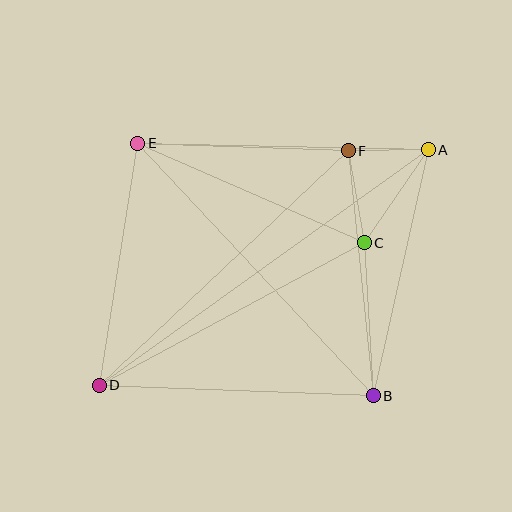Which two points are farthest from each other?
Points A and D are farthest from each other.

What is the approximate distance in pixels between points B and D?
The distance between B and D is approximately 274 pixels.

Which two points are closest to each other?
Points A and F are closest to each other.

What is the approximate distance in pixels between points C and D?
The distance between C and D is approximately 301 pixels.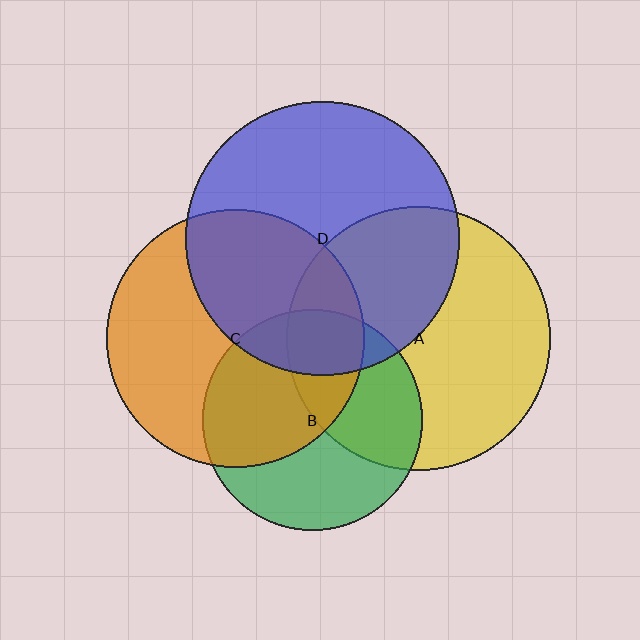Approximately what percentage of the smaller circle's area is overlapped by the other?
Approximately 20%.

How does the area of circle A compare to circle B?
Approximately 1.4 times.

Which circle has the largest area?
Circle D (blue).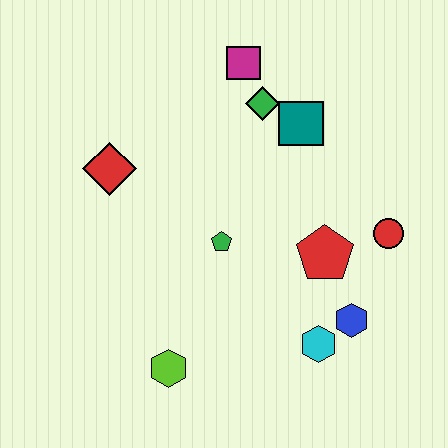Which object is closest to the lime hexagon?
The green pentagon is closest to the lime hexagon.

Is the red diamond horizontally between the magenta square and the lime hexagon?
No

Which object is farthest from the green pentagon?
The magenta square is farthest from the green pentagon.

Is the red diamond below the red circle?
No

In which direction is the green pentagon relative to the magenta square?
The green pentagon is below the magenta square.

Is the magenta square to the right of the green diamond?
No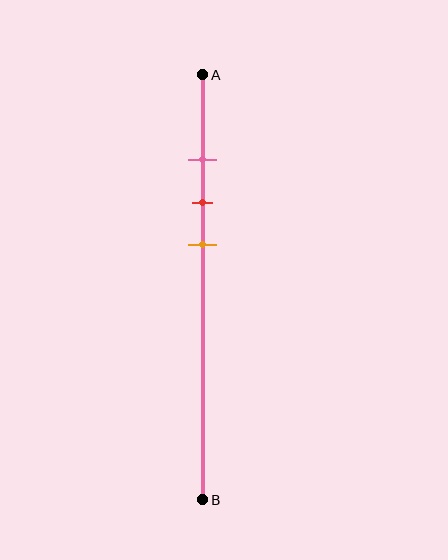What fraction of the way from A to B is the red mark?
The red mark is approximately 30% (0.3) of the way from A to B.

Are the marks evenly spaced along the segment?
Yes, the marks are approximately evenly spaced.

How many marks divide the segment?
There are 3 marks dividing the segment.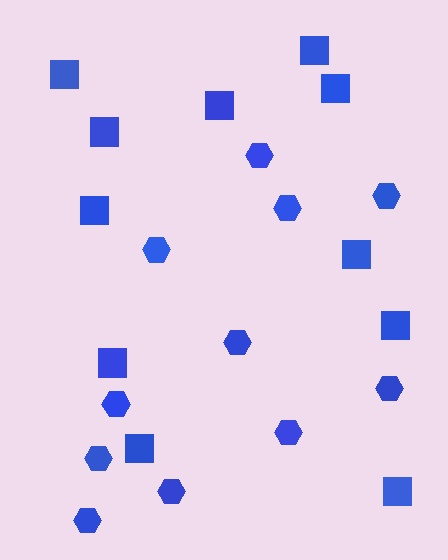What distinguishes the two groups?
There are 2 groups: one group of hexagons (11) and one group of squares (11).